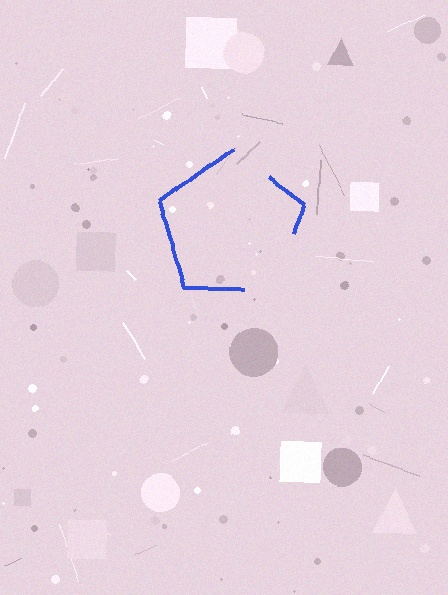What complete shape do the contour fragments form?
The contour fragments form a pentagon.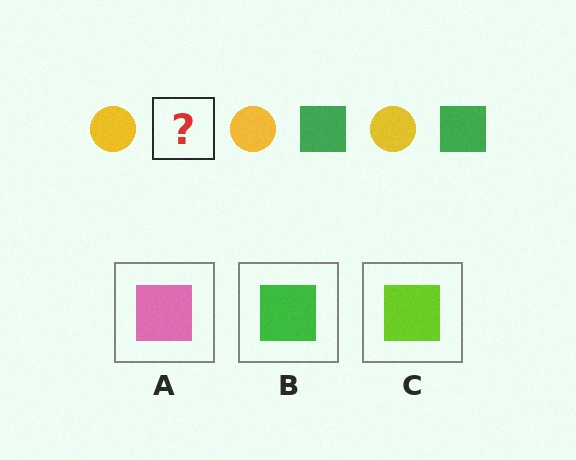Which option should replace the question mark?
Option B.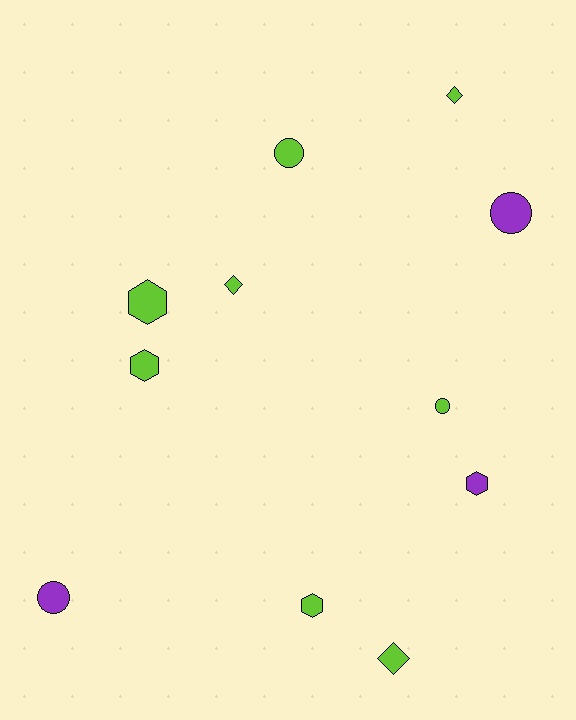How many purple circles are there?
There are 2 purple circles.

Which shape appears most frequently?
Hexagon, with 4 objects.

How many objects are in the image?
There are 11 objects.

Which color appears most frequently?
Lime, with 8 objects.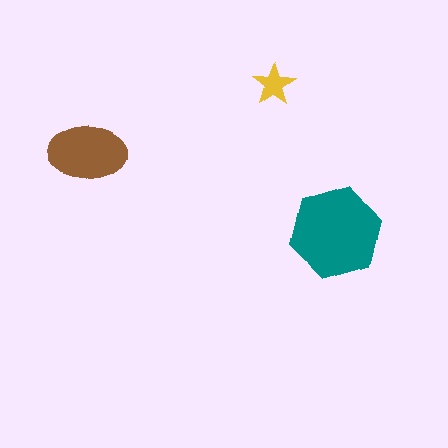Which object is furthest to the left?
The brown ellipse is leftmost.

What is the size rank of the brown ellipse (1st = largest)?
2nd.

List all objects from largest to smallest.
The teal hexagon, the brown ellipse, the yellow star.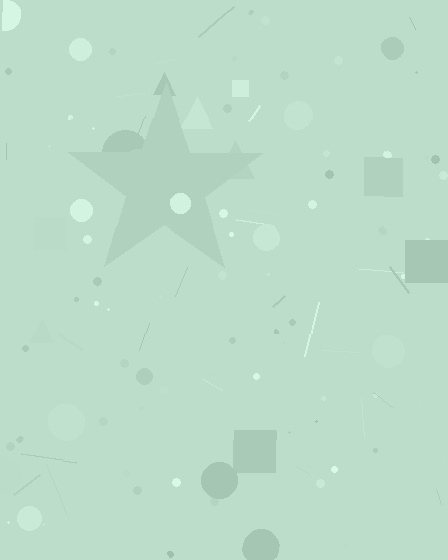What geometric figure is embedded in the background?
A star is embedded in the background.